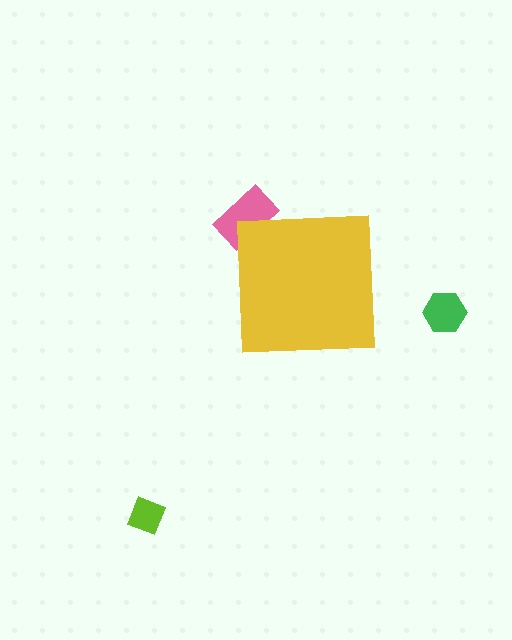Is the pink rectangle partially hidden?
Yes, the pink rectangle is partially hidden behind the yellow square.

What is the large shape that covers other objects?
A yellow square.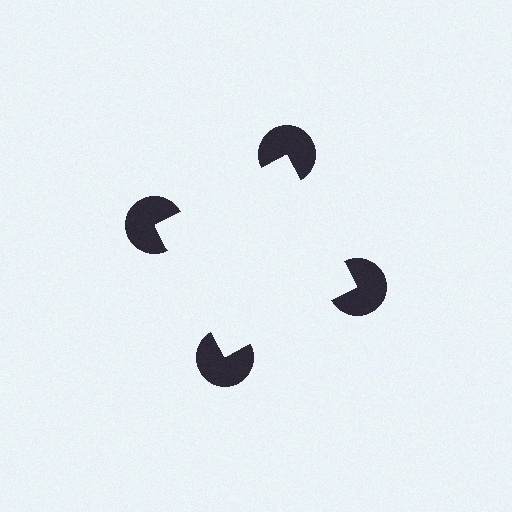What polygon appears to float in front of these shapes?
An illusory square — its edges are inferred from the aligned wedge cuts in the pac-man discs, not physically drawn.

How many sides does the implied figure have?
4 sides.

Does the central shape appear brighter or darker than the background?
It typically appears slightly brighter than the background, even though no actual brightness change is drawn.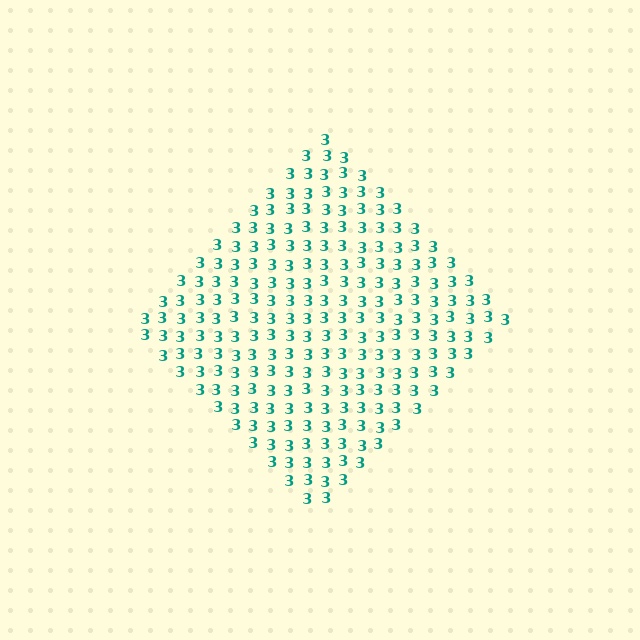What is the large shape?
The large shape is a diamond.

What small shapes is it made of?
It is made of small digit 3's.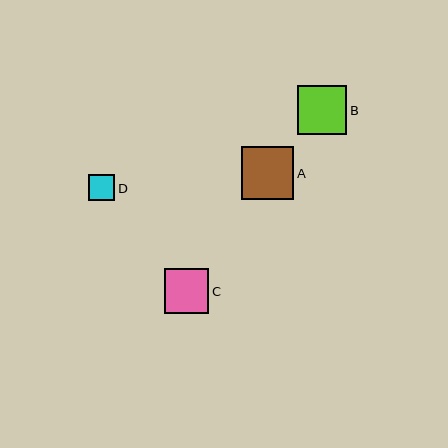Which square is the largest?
Square A is the largest with a size of approximately 53 pixels.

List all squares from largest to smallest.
From largest to smallest: A, B, C, D.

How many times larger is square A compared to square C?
Square A is approximately 1.2 times the size of square C.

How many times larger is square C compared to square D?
Square C is approximately 1.7 times the size of square D.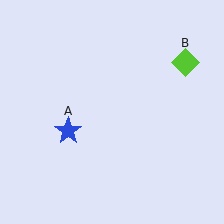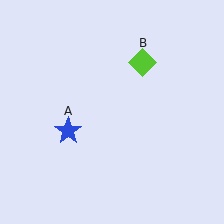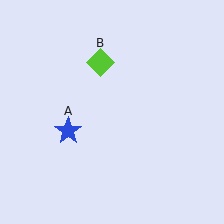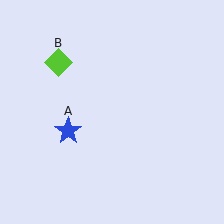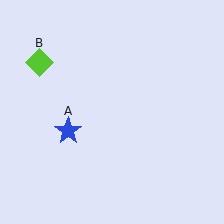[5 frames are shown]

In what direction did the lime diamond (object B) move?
The lime diamond (object B) moved left.